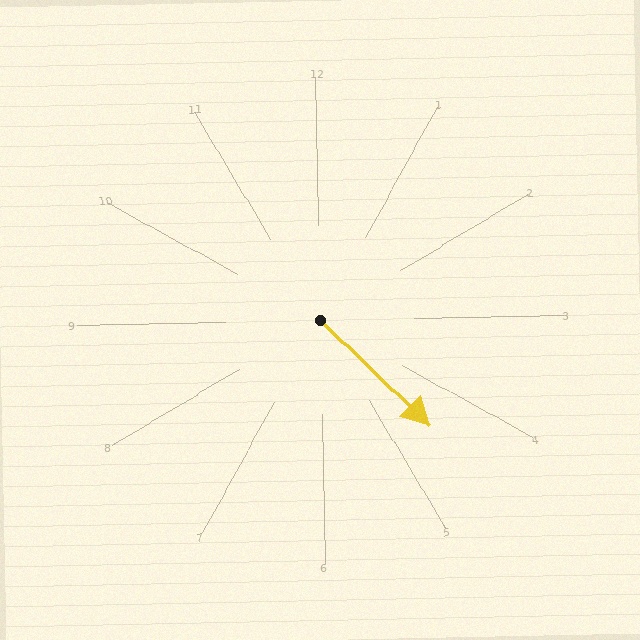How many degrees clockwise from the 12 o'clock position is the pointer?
Approximately 135 degrees.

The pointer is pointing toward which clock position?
Roughly 5 o'clock.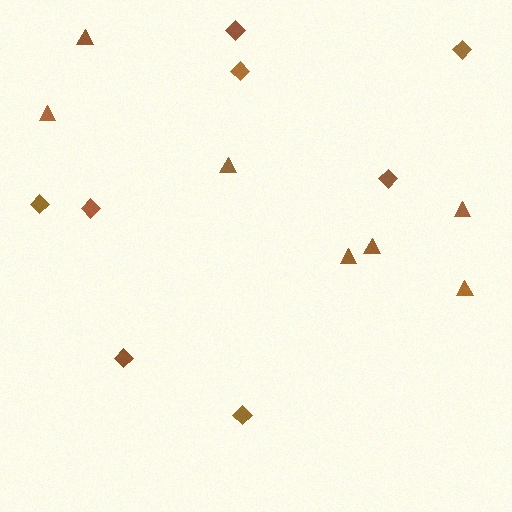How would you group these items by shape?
There are 2 groups: one group of diamonds (8) and one group of triangles (7).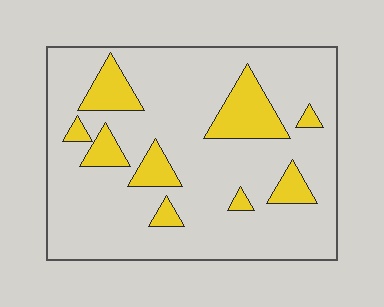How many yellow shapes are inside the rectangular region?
9.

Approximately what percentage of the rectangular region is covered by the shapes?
Approximately 15%.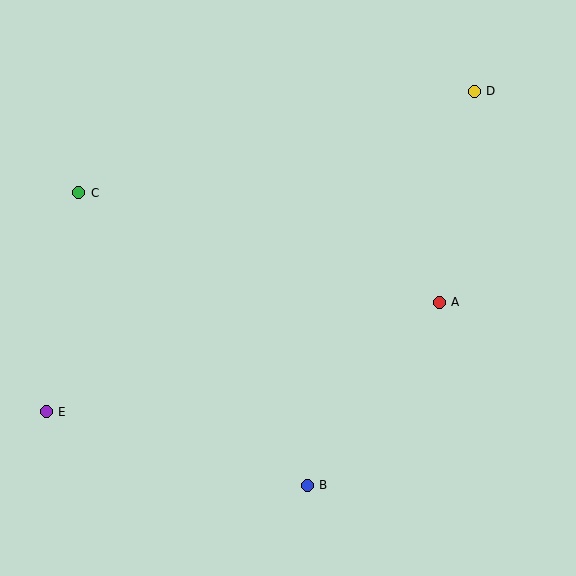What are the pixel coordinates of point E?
Point E is at (46, 412).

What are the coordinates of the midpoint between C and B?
The midpoint between C and B is at (193, 339).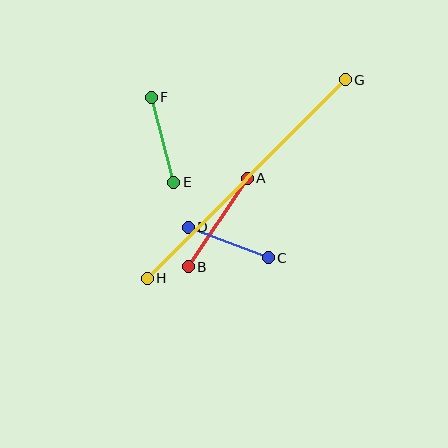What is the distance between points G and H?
The distance is approximately 280 pixels.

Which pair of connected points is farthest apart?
Points G and H are farthest apart.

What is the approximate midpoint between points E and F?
The midpoint is at approximately (163, 140) pixels.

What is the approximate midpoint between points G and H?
The midpoint is at approximately (246, 179) pixels.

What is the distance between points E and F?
The distance is approximately 88 pixels.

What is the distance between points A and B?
The distance is approximately 106 pixels.